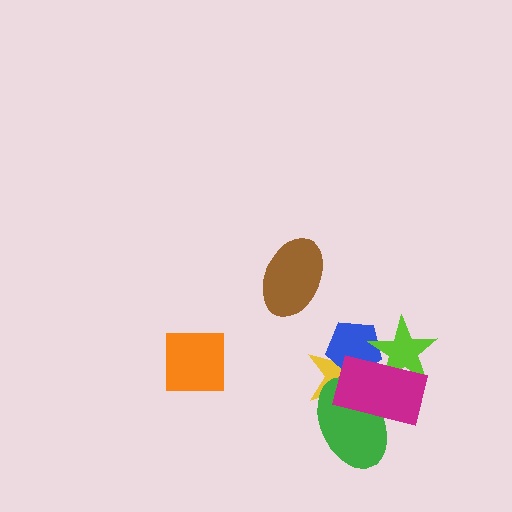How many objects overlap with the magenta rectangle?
4 objects overlap with the magenta rectangle.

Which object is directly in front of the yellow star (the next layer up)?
The blue pentagon is directly in front of the yellow star.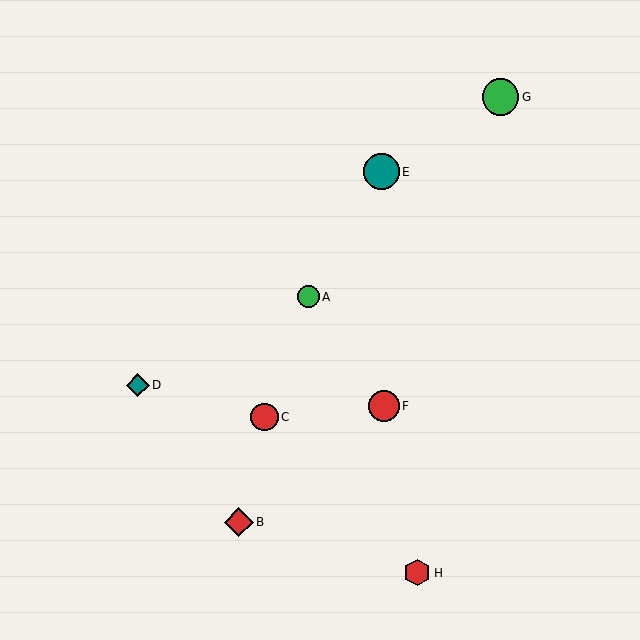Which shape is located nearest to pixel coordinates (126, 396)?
The teal diamond (labeled D) at (138, 385) is nearest to that location.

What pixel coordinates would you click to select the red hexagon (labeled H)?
Click at (417, 573) to select the red hexagon H.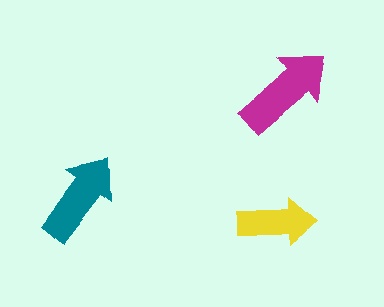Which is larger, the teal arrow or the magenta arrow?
The magenta one.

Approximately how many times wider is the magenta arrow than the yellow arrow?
About 1.5 times wider.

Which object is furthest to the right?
The magenta arrow is rightmost.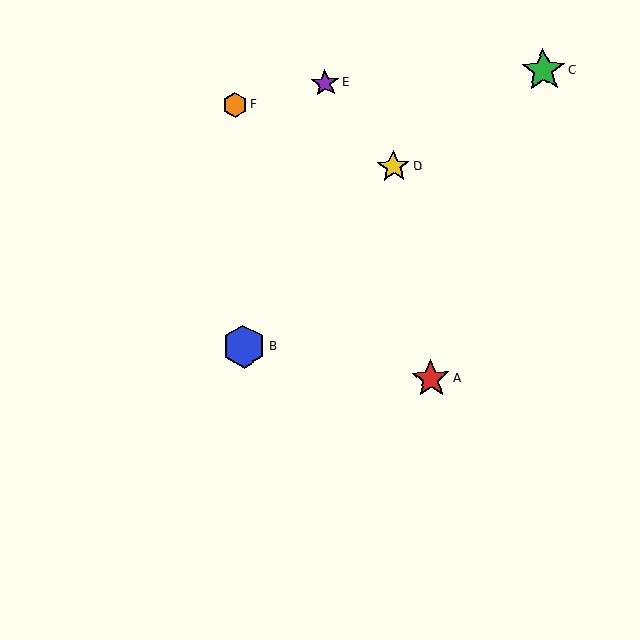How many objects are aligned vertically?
2 objects (B, F) are aligned vertically.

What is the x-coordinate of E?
Object E is at x≈325.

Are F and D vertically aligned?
No, F is at x≈235 and D is at x≈393.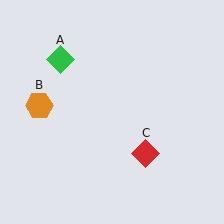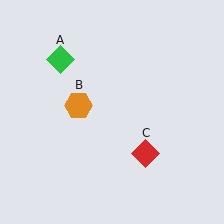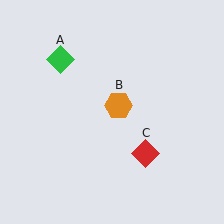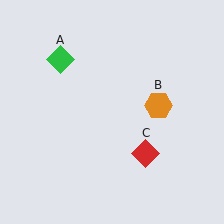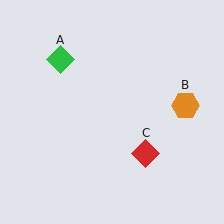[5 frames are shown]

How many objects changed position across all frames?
1 object changed position: orange hexagon (object B).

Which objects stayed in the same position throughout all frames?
Green diamond (object A) and red diamond (object C) remained stationary.